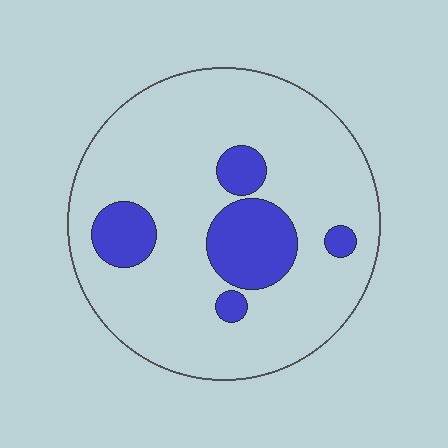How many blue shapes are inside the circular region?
5.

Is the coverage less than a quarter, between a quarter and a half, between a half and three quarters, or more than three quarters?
Less than a quarter.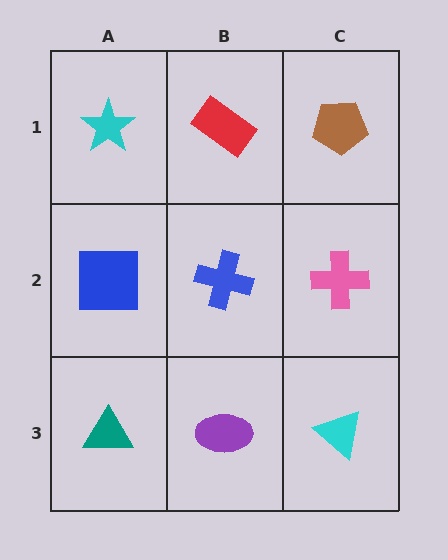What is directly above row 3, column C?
A pink cross.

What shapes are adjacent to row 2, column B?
A red rectangle (row 1, column B), a purple ellipse (row 3, column B), a blue square (row 2, column A), a pink cross (row 2, column C).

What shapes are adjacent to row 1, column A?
A blue square (row 2, column A), a red rectangle (row 1, column B).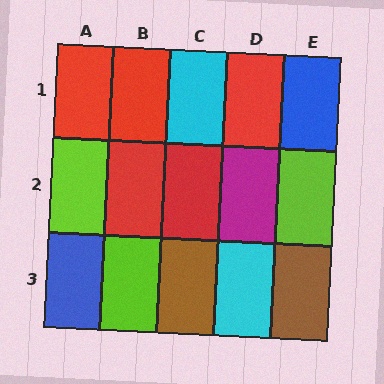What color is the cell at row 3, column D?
Cyan.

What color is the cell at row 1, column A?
Red.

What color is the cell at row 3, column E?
Brown.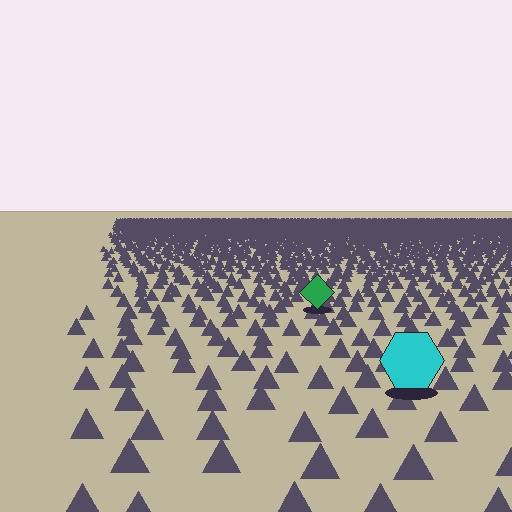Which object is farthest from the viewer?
The green diamond is farthest from the viewer. It appears smaller and the ground texture around it is denser.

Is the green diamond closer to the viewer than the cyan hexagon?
No. The cyan hexagon is closer — you can tell from the texture gradient: the ground texture is coarser near it.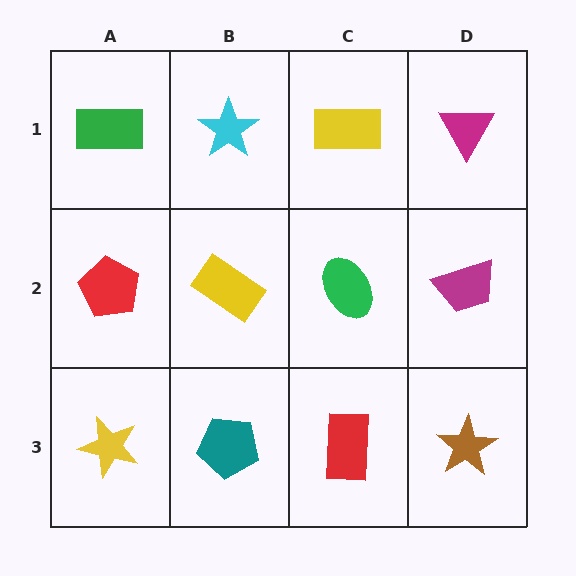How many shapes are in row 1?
4 shapes.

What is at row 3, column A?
A yellow star.